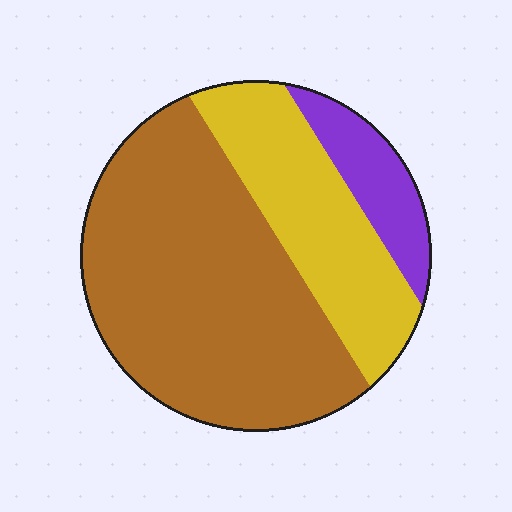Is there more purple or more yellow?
Yellow.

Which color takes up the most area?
Brown, at roughly 60%.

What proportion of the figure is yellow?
Yellow takes up between a quarter and a half of the figure.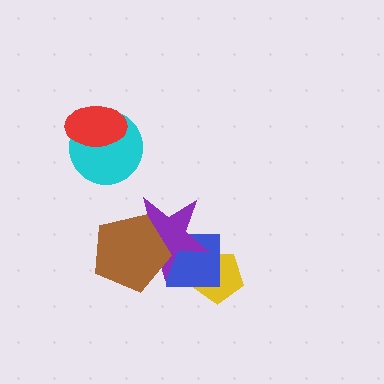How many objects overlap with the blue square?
2 objects overlap with the blue square.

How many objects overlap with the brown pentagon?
1 object overlaps with the brown pentagon.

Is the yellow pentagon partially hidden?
Yes, it is partially covered by another shape.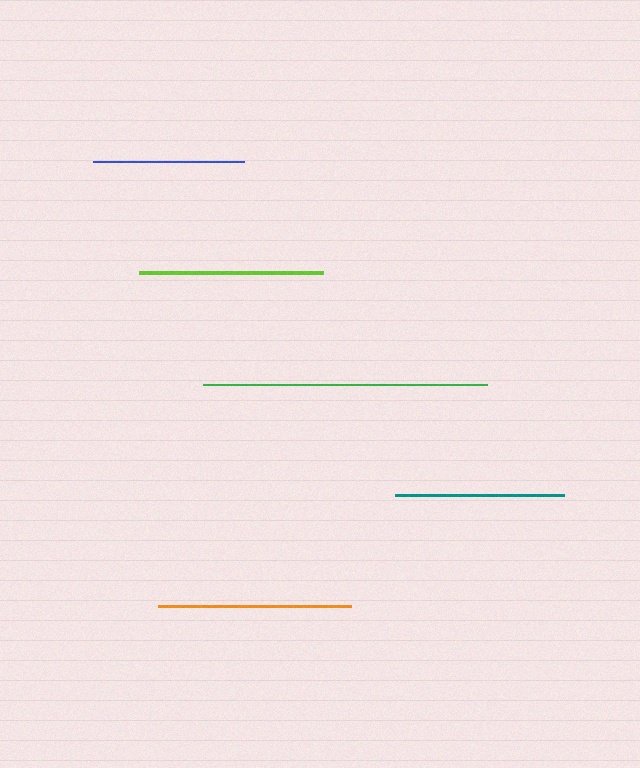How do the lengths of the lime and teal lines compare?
The lime and teal lines are approximately the same length.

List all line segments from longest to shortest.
From longest to shortest: green, orange, lime, teal, blue.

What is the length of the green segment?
The green segment is approximately 283 pixels long.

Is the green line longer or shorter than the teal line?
The green line is longer than the teal line.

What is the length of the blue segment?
The blue segment is approximately 150 pixels long.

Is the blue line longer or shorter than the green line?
The green line is longer than the blue line.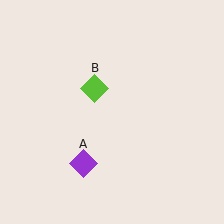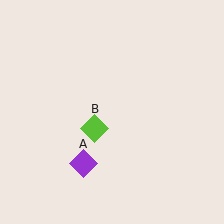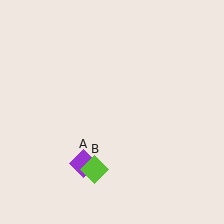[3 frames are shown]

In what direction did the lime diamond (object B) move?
The lime diamond (object B) moved down.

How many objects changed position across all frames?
1 object changed position: lime diamond (object B).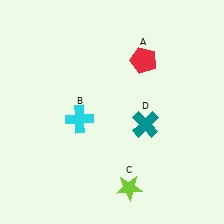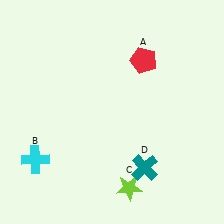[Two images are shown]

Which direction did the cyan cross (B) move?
The cyan cross (B) moved left.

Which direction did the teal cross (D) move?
The teal cross (D) moved down.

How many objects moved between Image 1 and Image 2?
2 objects moved between the two images.